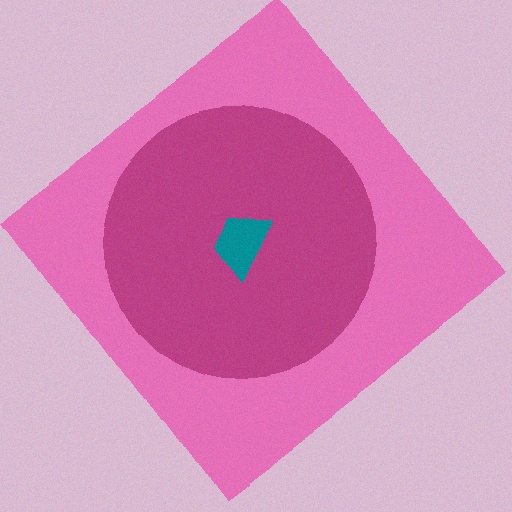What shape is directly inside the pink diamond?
The magenta circle.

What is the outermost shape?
The pink diamond.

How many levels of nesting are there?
3.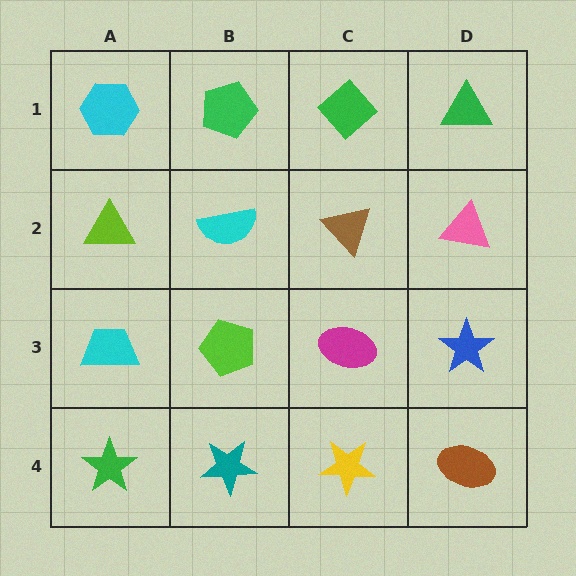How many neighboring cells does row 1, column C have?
3.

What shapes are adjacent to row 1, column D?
A pink triangle (row 2, column D), a green diamond (row 1, column C).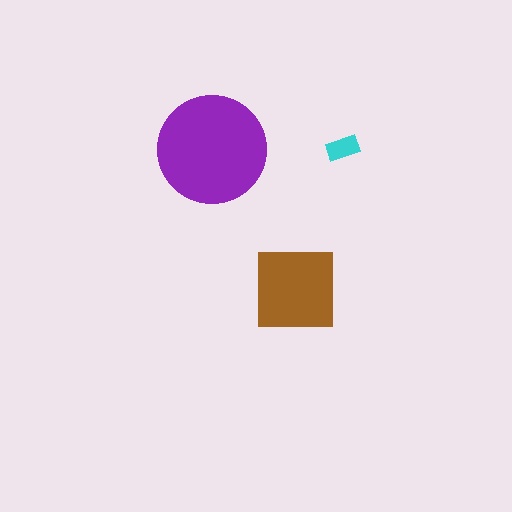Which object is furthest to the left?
The purple circle is leftmost.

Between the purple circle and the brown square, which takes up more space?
The purple circle.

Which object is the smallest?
The cyan rectangle.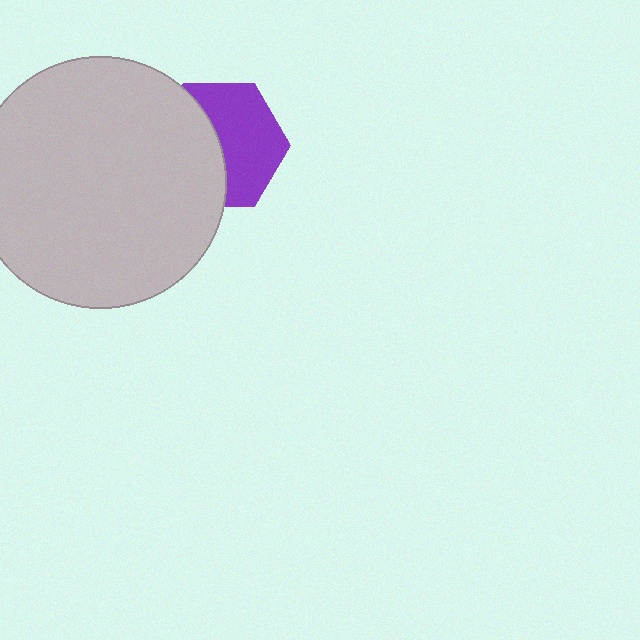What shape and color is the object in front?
The object in front is a light gray circle.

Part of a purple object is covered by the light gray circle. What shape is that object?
It is a hexagon.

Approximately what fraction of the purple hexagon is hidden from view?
Roughly 47% of the purple hexagon is hidden behind the light gray circle.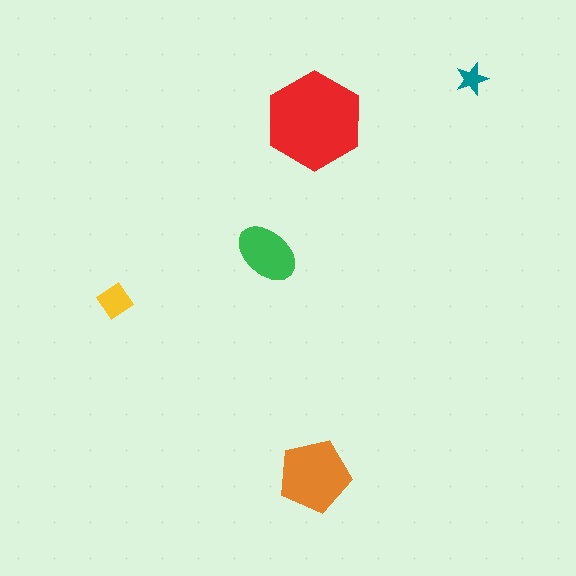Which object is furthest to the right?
The teal star is rightmost.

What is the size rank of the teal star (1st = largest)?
5th.